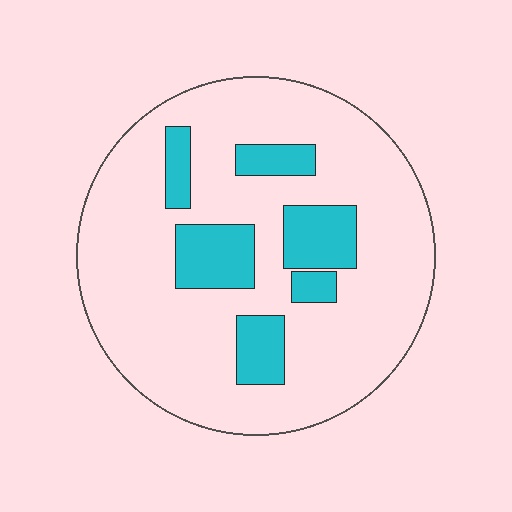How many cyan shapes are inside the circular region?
6.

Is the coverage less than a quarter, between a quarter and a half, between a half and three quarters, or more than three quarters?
Less than a quarter.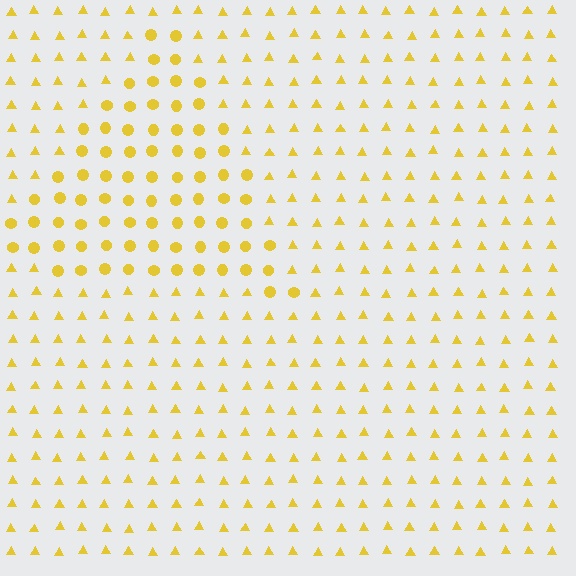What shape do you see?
I see a triangle.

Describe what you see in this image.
The image is filled with small yellow elements arranged in a uniform grid. A triangle-shaped region contains circles, while the surrounding area contains triangles. The boundary is defined purely by the change in element shape.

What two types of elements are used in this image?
The image uses circles inside the triangle region and triangles outside it.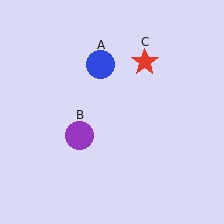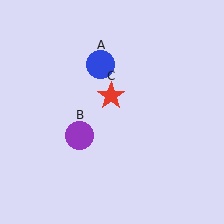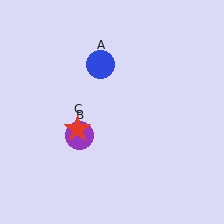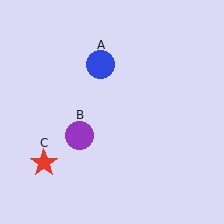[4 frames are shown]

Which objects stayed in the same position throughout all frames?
Blue circle (object A) and purple circle (object B) remained stationary.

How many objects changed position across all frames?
1 object changed position: red star (object C).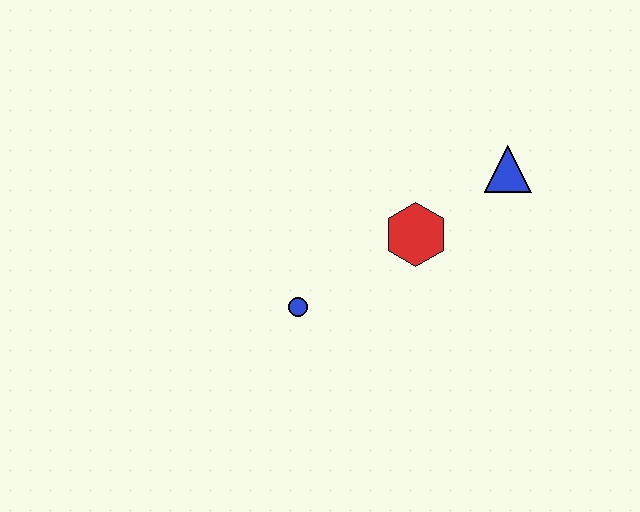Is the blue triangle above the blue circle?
Yes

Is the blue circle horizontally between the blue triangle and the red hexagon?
No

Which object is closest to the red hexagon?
The blue triangle is closest to the red hexagon.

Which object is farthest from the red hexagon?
The blue circle is farthest from the red hexagon.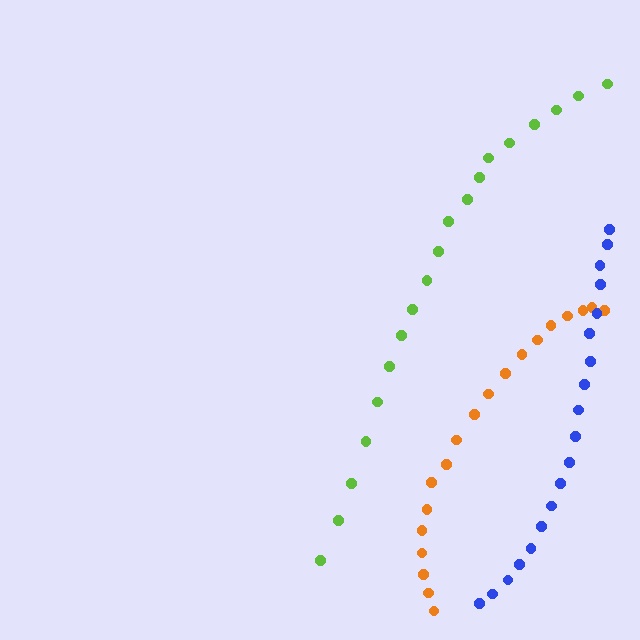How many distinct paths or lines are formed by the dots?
There are 3 distinct paths.